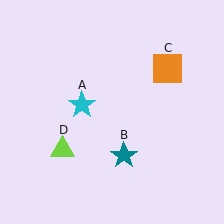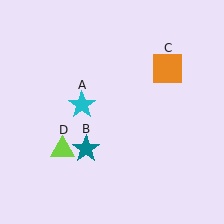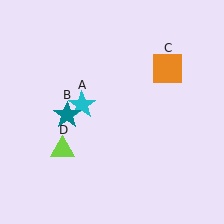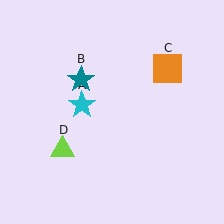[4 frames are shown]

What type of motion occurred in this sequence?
The teal star (object B) rotated clockwise around the center of the scene.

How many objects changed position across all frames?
1 object changed position: teal star (object B).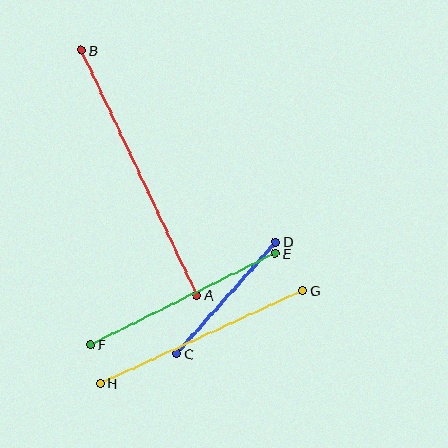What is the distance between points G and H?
The distance is approximately 223 pixels.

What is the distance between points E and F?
The distance is approximately 206 pixels.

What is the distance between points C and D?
The distance is approximately 149 pixels.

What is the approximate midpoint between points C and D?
The midpoint is at approximately (226, 298) pixels.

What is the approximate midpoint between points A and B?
The midpoint is at approximately (139, 173) pixels.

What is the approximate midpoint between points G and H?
The midpoint is at approximately (201, 337) pixels.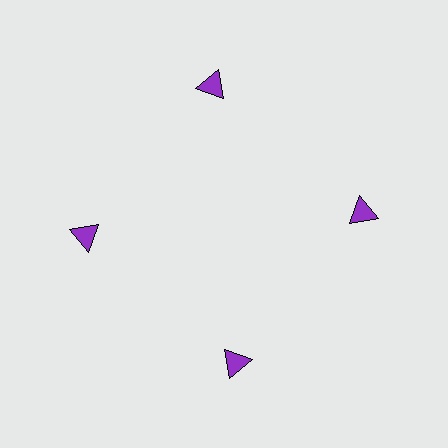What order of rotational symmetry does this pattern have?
This pattern has 4-fold rotational symmetry.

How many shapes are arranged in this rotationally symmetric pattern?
There are 4 shapes, arranged in 4 groups of 1.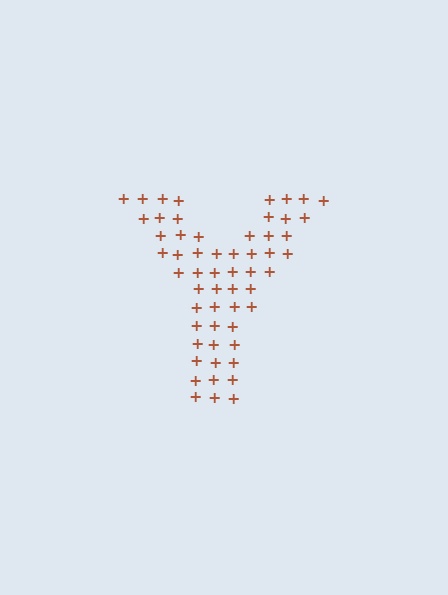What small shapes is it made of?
It is made of small plus signs.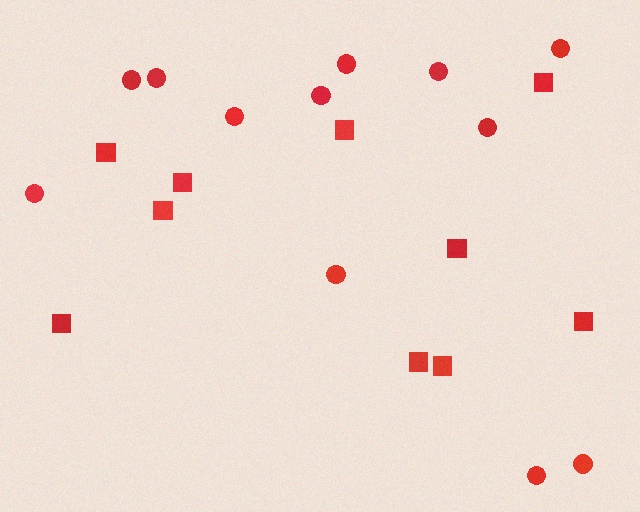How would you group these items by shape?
There are 2 groups: one group of squares (10) and one group of circles (12).